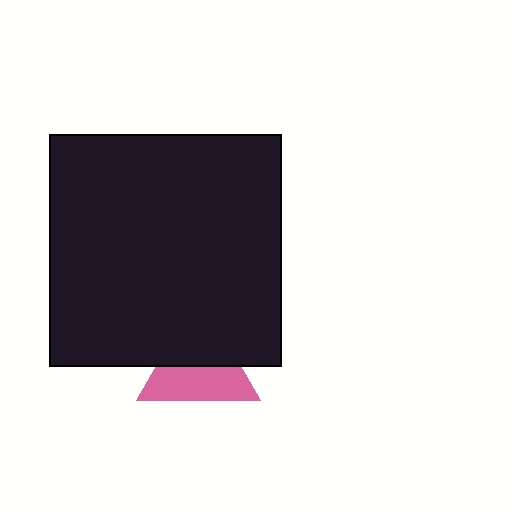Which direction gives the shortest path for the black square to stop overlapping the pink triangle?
Moving up gives the shortest separation.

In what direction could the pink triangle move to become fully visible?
The pink triangle could move down. That would shift it out from behind the black square entirely.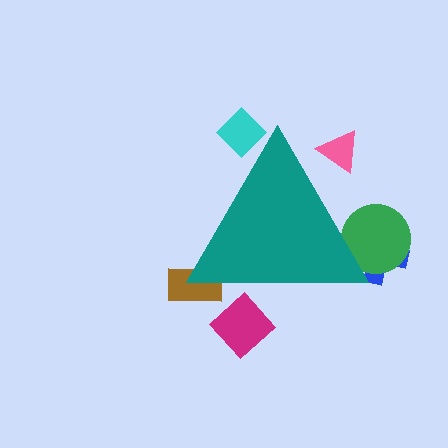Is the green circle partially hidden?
Yes, the green circle is partially hidden behind the teal triangle.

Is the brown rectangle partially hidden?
Yes, the brown rectangle is partially hidden behind the teal triangle.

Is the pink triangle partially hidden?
Yes, the pink triangle is partially hidden behind the teal triangle.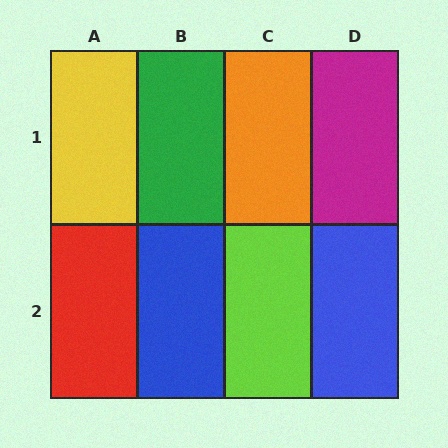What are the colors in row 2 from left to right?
Red, blue, lime, blue.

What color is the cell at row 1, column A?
Yellow.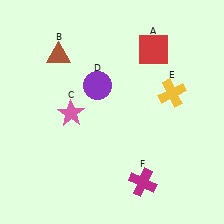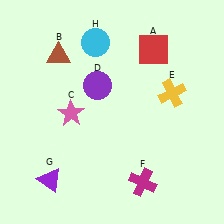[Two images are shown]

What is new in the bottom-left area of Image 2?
A purple triangle (G) was added in the bottom-left area of Image 2.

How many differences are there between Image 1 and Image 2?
There are 2 differences between the two images.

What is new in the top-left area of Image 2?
A cyan circle (H) was added in the top-left area of Image 2.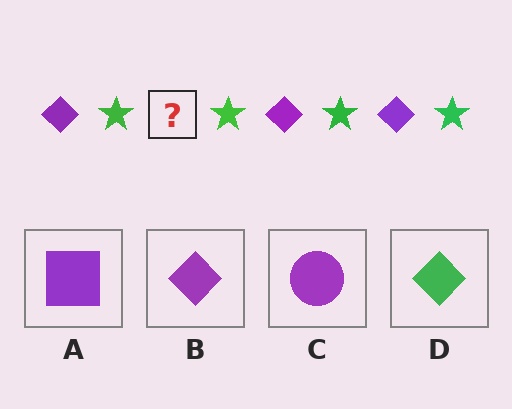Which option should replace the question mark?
Option B.